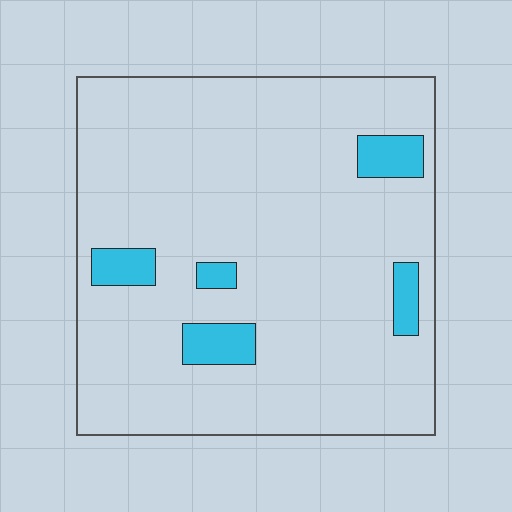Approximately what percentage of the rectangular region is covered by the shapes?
Approximately 10%.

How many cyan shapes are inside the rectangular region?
5.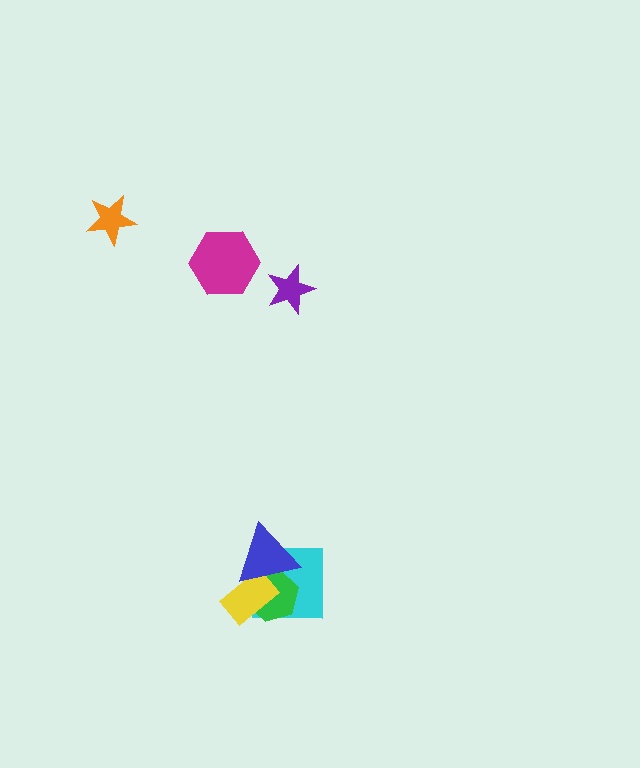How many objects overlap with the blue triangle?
3 objects overlap with the blue triangle.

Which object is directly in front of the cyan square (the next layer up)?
The green hexagon is directly in front of the cyan square.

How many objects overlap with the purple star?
0 objects overlap with the purple star.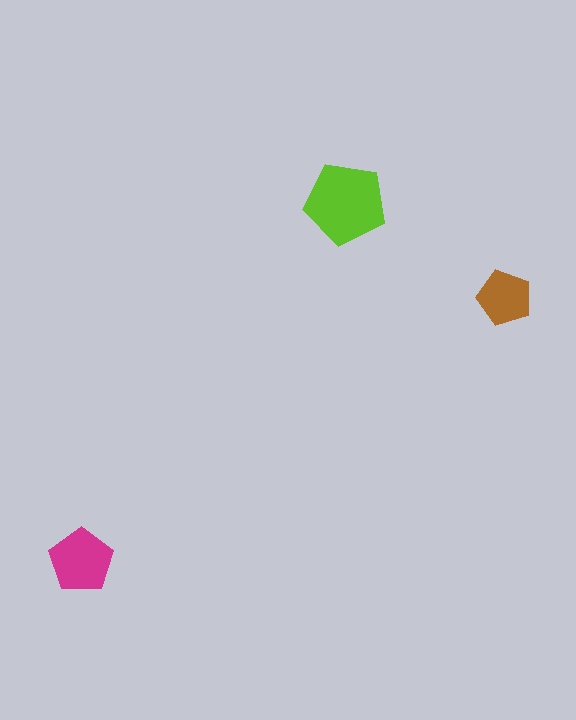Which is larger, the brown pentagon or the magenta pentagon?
The magenta one.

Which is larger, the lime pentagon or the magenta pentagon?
The lime one.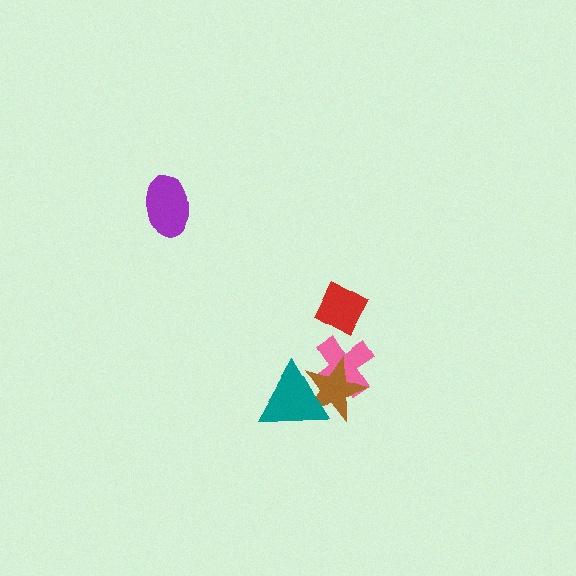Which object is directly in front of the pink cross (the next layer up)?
The brown star is directly in front of the pink cross.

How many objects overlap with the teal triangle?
2 objects overlap with the teal triangle.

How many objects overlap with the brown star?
2 objects overlap with the brown star.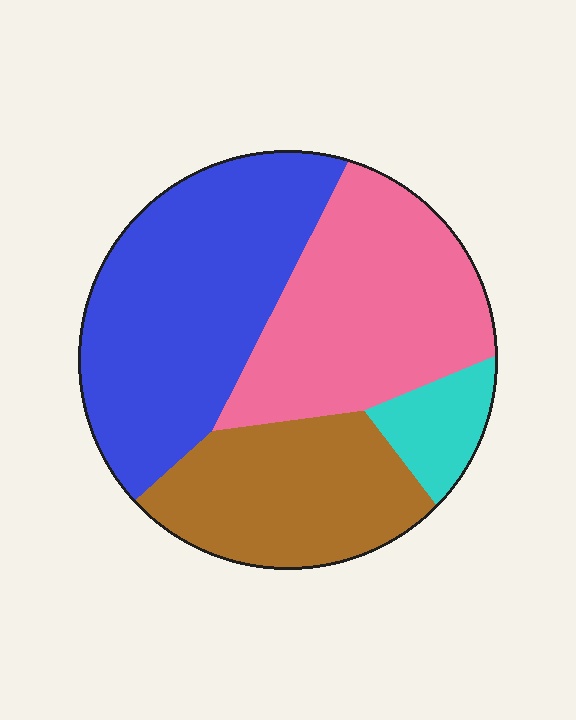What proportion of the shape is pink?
Pink takes up between a quarter and a half of the shape.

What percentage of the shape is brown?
Brown covers roughly 25% of the shape.